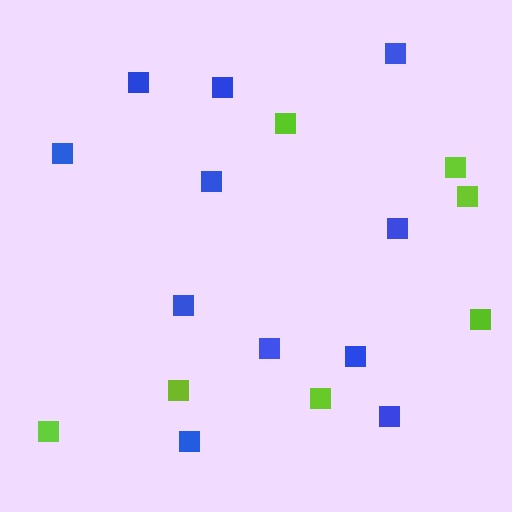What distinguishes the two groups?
There are 2 groups: one group of lime squares (7) and one group of blue squares (11).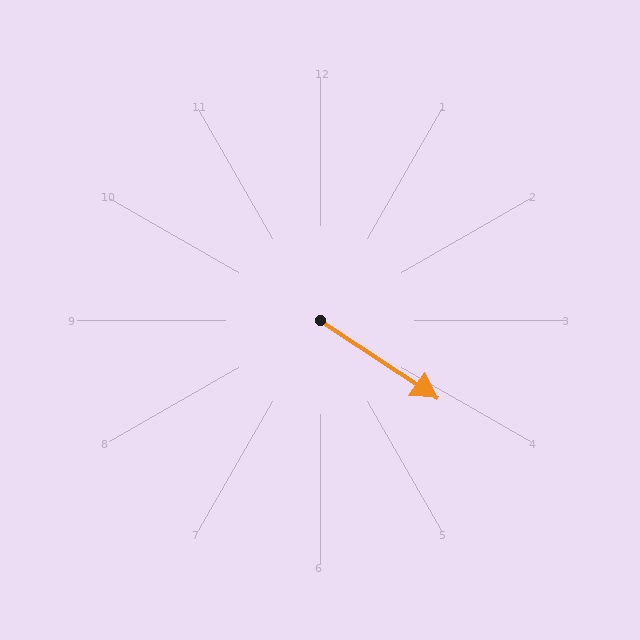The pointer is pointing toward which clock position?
Roughly 4 o'clock.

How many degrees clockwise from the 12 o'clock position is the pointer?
Approximately 124 degrees.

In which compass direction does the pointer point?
Southeast.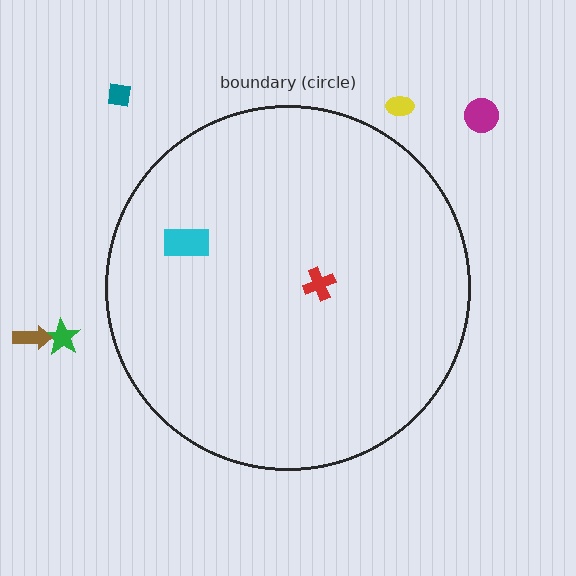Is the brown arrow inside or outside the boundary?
Outside.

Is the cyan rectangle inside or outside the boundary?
Inside.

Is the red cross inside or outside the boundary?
Inside.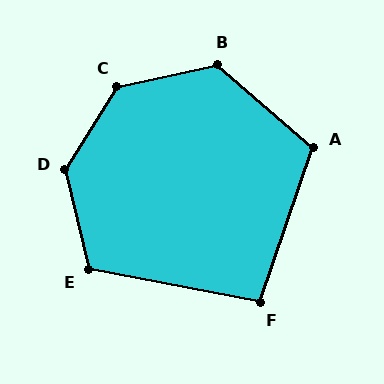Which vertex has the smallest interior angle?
F, at approximately 98 degrees.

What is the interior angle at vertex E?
Approximately 114 degrees (obtuse).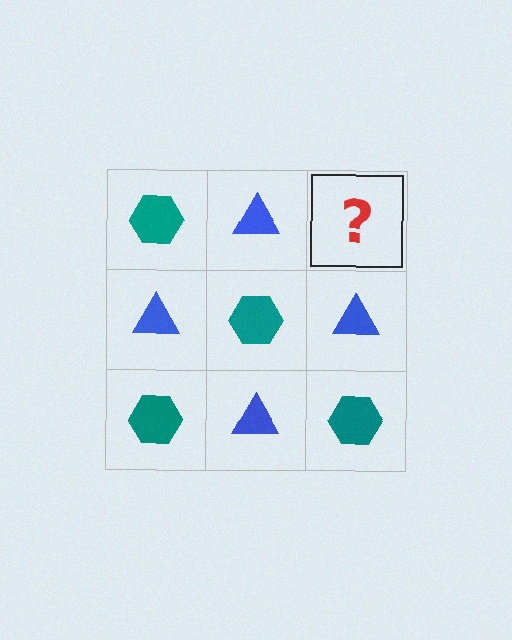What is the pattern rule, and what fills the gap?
The rule is that it alternates teal hexagon and blue triangle in a checkerboard pattern. The gap should be filled with a teal hexagon.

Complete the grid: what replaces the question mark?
The question mark should be replaced with a teal hexagon.